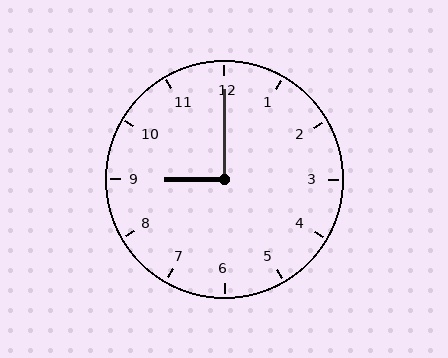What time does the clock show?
9:00.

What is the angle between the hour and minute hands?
Approximately 90 degrees.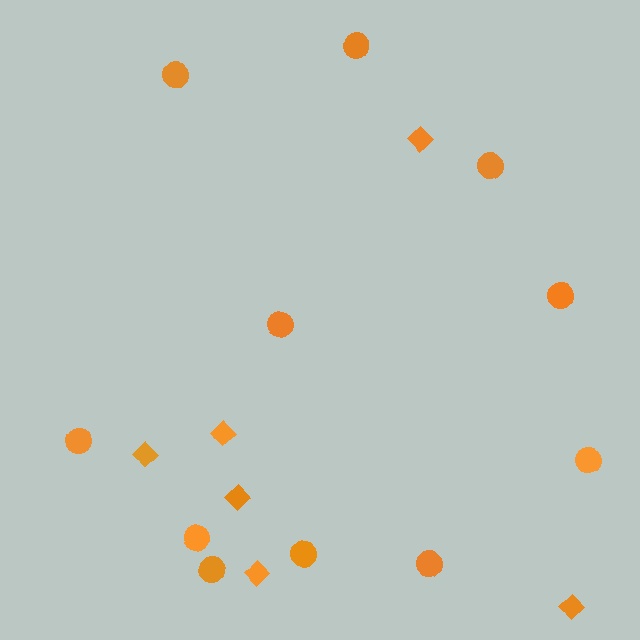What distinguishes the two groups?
There are 2 groups: one group of diamonds (6) and one group of circles (11).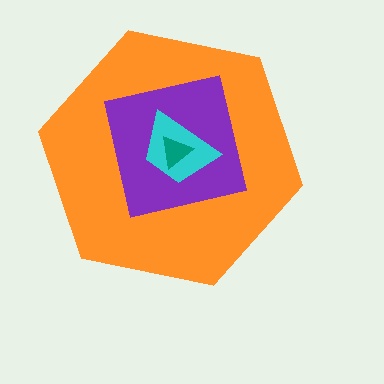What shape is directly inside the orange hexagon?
The purple square.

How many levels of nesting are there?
4.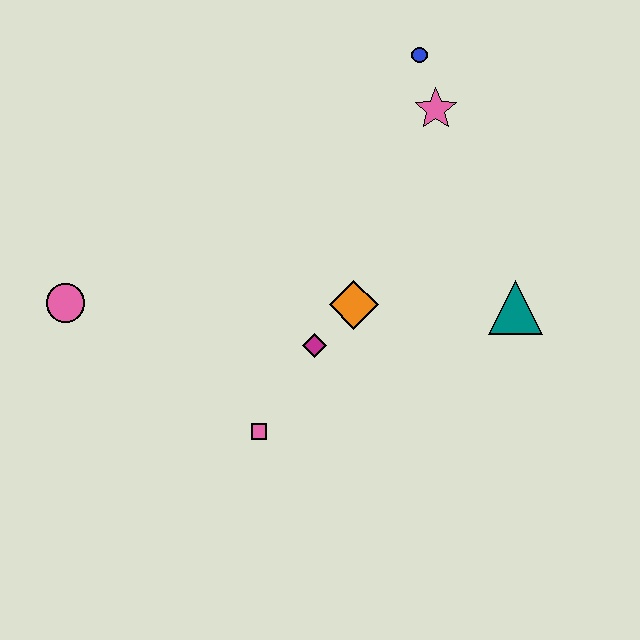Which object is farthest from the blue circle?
The pink circle is farthest from the blue circle.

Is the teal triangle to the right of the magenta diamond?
Yes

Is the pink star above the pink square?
Yes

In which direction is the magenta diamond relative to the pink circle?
The magenta diamond is to the right of the pink circle.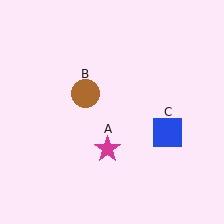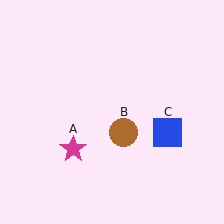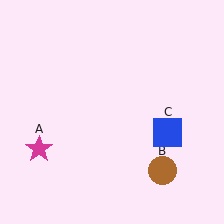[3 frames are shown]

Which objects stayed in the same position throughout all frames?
Blue square (object C) remained stationary.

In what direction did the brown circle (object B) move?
The brown circle (object B) moved down and to the right.